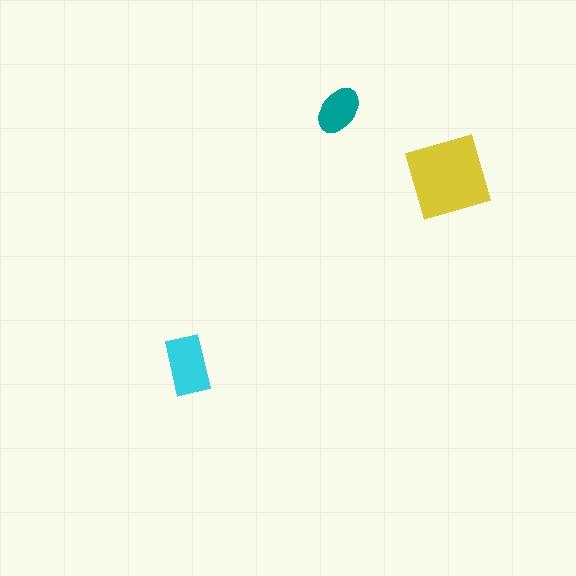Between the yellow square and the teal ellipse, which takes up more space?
The yellow square.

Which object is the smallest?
The teal ellipse.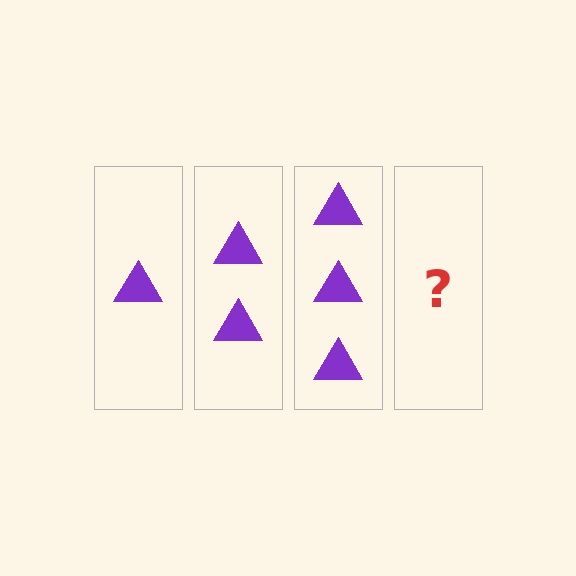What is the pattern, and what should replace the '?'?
The pattern is that each step adds one more triangle. The '?' should be 4 triangles.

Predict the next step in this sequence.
The next step is 4 triangles.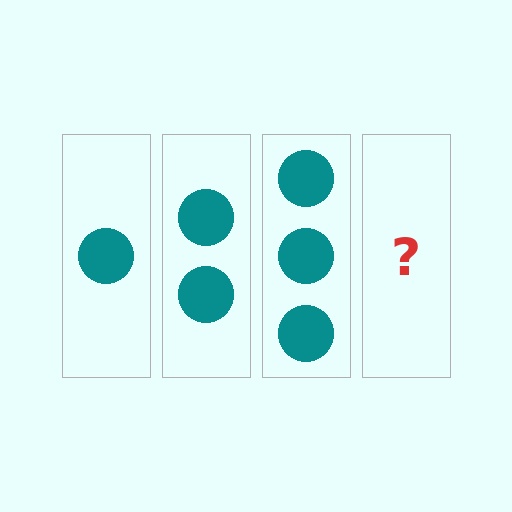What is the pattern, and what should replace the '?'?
The pattern is that each step adds one more circle. The '?' should be 4 circles.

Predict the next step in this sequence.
The next step is 4 circles.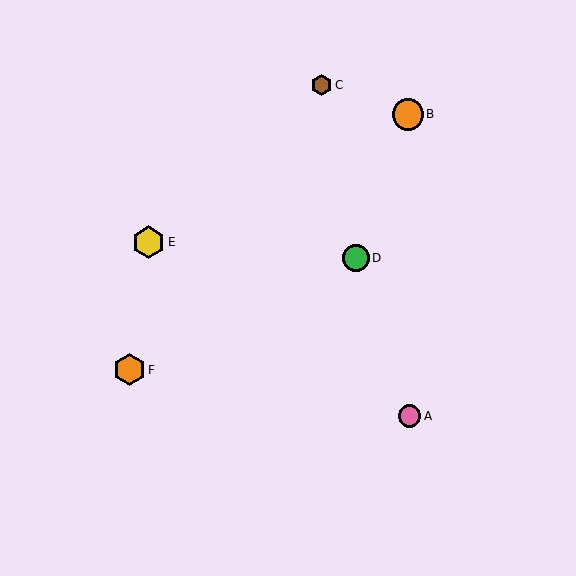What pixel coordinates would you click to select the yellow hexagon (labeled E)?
Click at (148, 242) to select the yellow hexagon E.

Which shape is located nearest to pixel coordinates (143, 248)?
The yellow hexagon (labeled E) at (148, 242) is nearest to that location.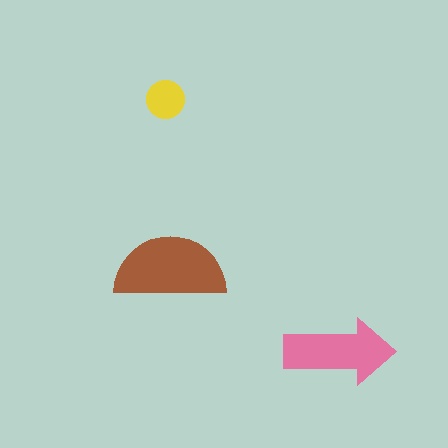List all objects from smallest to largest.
The yellow circle, the pink arrow, the brown semicircle.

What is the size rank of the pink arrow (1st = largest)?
2nd.